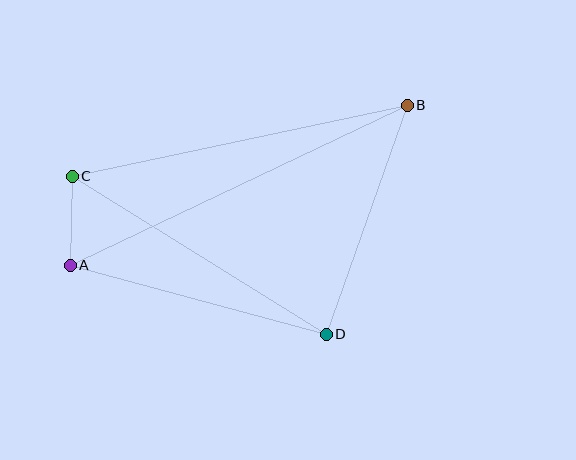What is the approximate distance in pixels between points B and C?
The distance between B and C is approximately 342 pixels.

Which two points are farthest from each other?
Points A and B are farthest from each other.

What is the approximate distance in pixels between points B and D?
The distance between B and D is approximately 243 pixels.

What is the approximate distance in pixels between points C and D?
The distance between C and D is approximately 299 pixels.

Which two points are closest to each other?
Points A and C are closest to each other.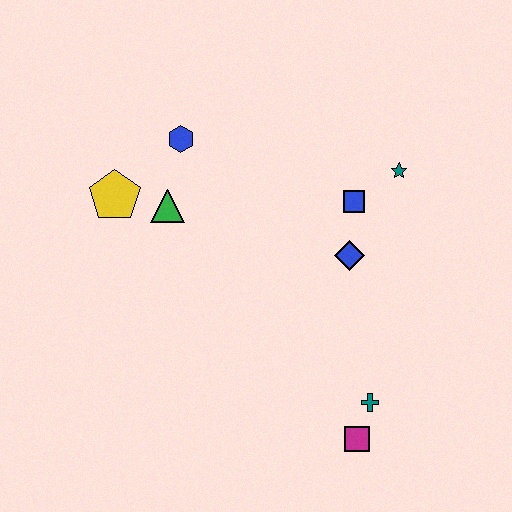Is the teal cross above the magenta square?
Yes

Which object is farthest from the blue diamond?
The yellow pentagon is farthest from the blue diamond.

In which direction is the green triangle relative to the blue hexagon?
The green triangle is below the blue hexagon.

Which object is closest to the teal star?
The blue square is closest to the teal star.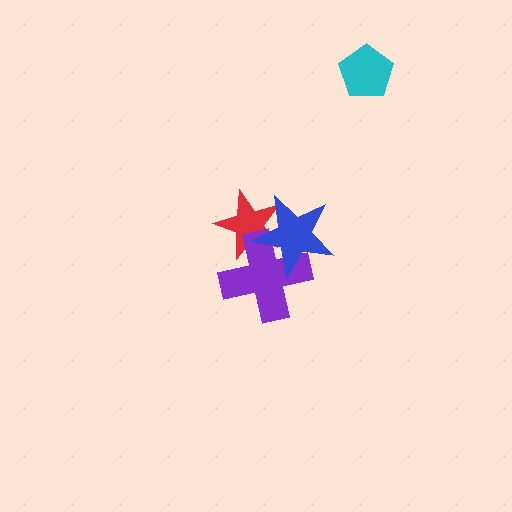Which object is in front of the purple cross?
The blue star is in front of the purple cross.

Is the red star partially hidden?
Yes, it is partially covered by another shape.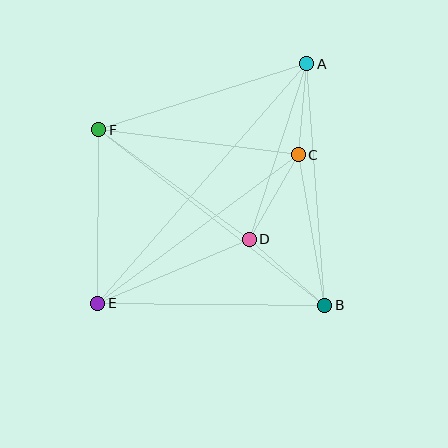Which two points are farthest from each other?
Points A and E are farthest from each other.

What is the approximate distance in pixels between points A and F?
The distance between A and F is approximately 218 pixels.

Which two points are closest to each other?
Points A and C are closest to each other.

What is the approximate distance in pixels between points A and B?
The distance between A and B is approximately 242 pixels.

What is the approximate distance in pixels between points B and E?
The distance between B and E is approximately 227 pixels.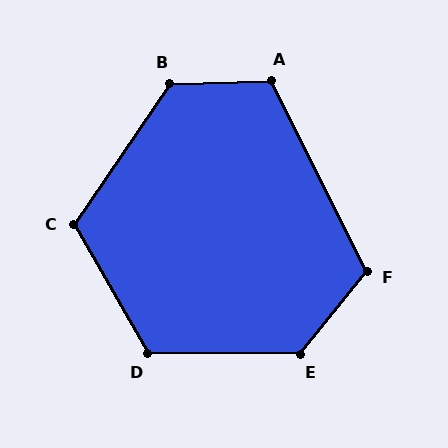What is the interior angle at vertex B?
Approximately 126 degrees (obtuse).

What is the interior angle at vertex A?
Approximately 115 degrees (obtuse).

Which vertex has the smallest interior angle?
F, at approximately 114 degrees.